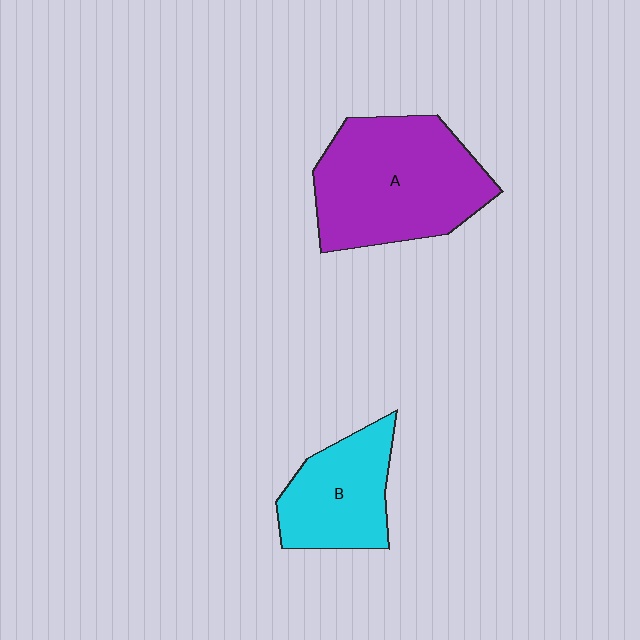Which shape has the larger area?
Shape A (purple).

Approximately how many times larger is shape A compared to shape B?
Approximately 1.7 times.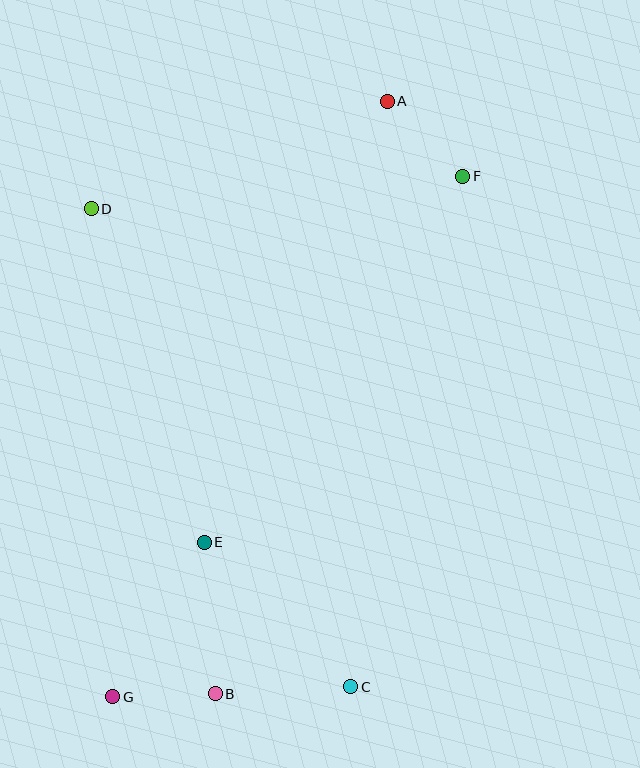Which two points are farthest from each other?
Points A and G are farthest from each other.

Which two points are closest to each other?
Points B and G are closest to each other.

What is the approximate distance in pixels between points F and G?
The distance between F and G is approximately 627 pixels.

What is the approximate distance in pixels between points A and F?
The distance between A and F is approximately 107 pixels.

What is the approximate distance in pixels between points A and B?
The distance between A and B is approximately 617 pixels.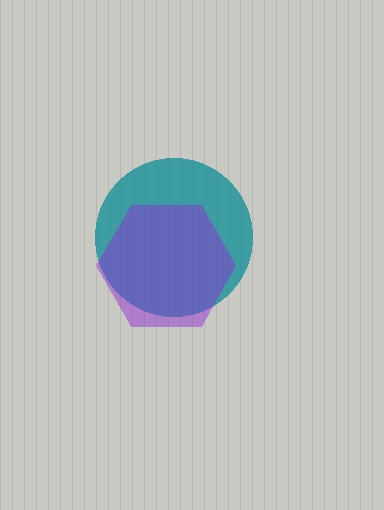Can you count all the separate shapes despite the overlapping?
Yes, there are 2 separate shapes.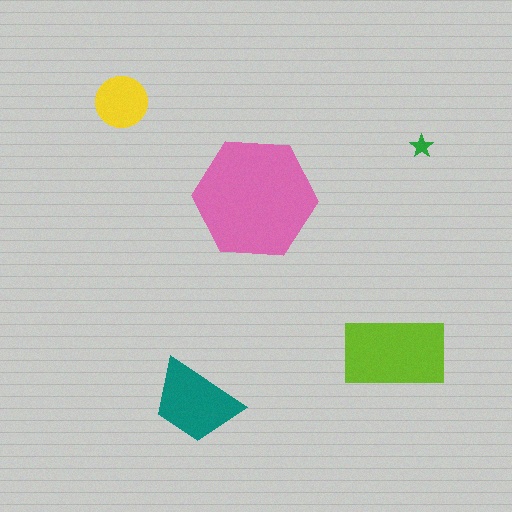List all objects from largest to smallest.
The pink hexagon, the lime rectangle, the teal trapezoid, the yellow circle, the green star.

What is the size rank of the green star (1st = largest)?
5th.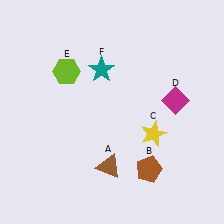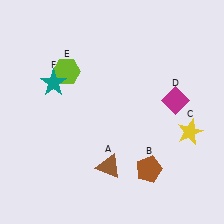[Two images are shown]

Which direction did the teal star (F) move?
The teal star (F) moved left.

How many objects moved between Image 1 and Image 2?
2 objects moved between the two images.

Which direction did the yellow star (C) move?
The yellow star (C) moved right.